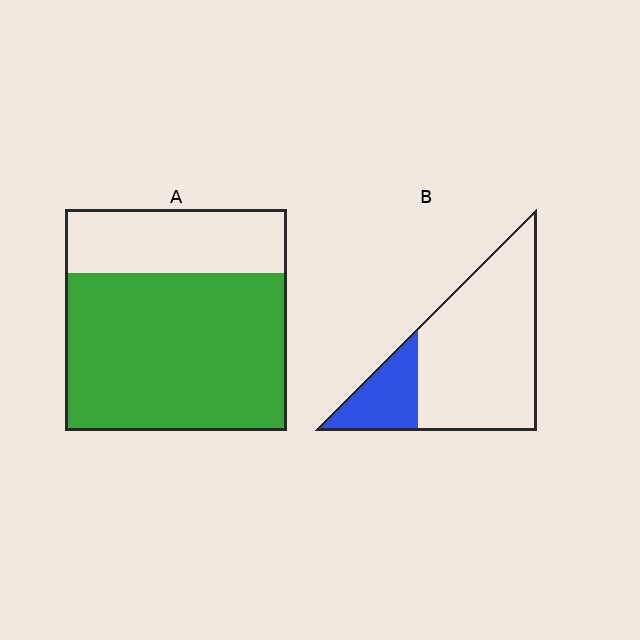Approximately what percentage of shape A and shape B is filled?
A is approximately 70% and B is approximately 20%.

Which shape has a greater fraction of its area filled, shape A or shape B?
Shape A.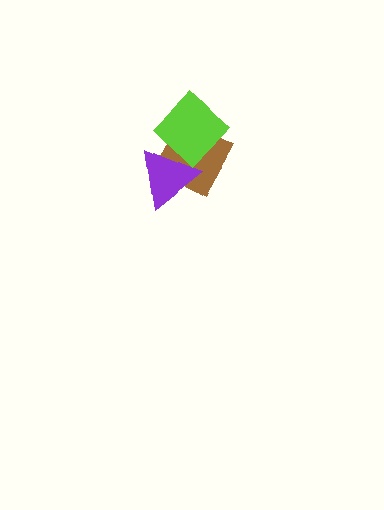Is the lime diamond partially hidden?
Yes, it is partially covered by another shape.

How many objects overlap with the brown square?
2 objects overlap with the brown square.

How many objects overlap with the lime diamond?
2 objects overlap with the lime diamond.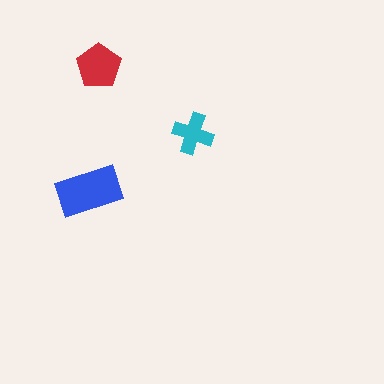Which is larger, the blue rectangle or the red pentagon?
The blue rectangle.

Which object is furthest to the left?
The blue rectangle is leftmost.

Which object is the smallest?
The cyan cross.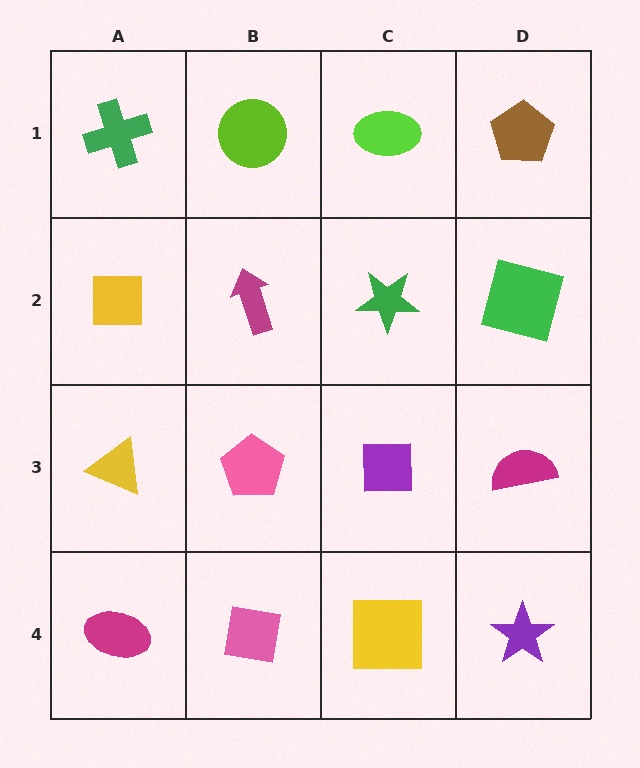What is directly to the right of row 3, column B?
A purple square.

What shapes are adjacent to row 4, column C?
A purple square (row 3, column C), a pink square (row 4, column B), a purple star (row 4, column D).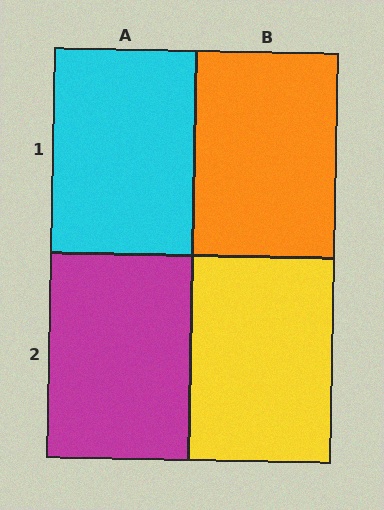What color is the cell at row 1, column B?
Orange.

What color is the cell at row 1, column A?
Cyan.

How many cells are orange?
1 cell is orange.